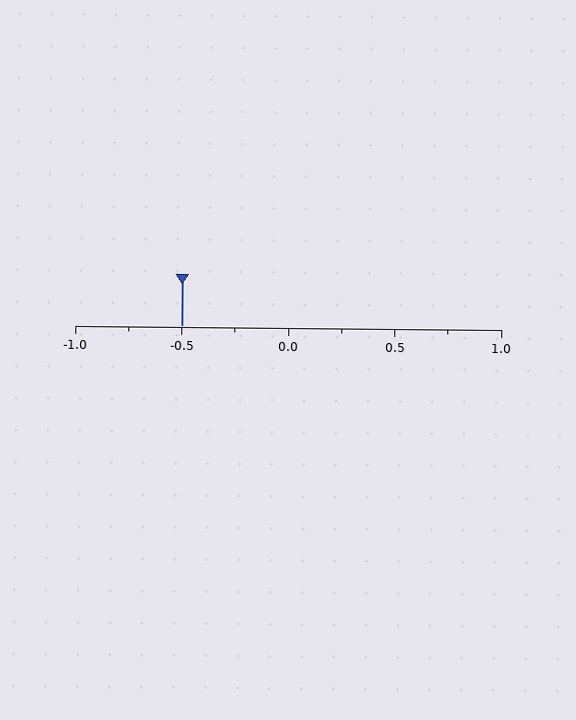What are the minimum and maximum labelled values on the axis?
The axis runs from -1.0 to 1.0.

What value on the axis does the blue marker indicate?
The marker indicates approximately -0.5.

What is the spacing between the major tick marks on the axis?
The major ticks are spaced 0.5 apart.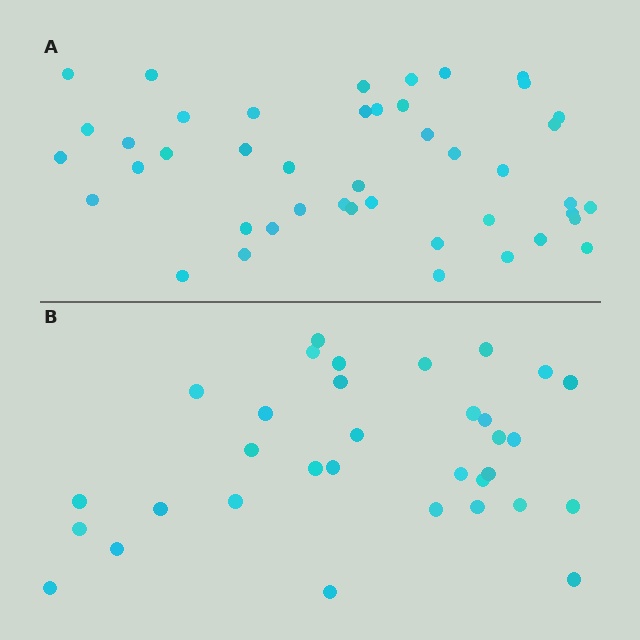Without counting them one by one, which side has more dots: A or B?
Region A (the top region) has more dots.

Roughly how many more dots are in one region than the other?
Region A has roughly 12 or so more dots than region B.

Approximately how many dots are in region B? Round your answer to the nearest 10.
About 30 dots. (The exact count is 33, which rounds to 30.)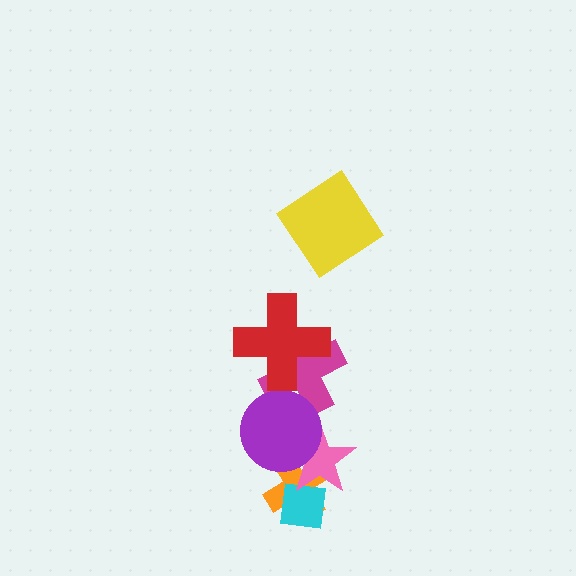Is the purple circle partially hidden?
No, no other shape covers it.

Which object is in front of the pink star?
The purple circle is in front of the pink star.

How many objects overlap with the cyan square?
2 objects overlap with the cyan square.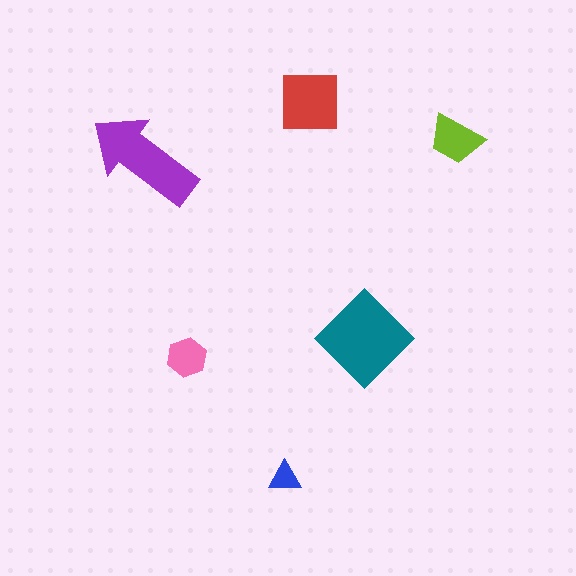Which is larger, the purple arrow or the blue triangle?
The purple arrow.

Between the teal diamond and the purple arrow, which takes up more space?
The teal diamond.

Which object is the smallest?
The blue triangle.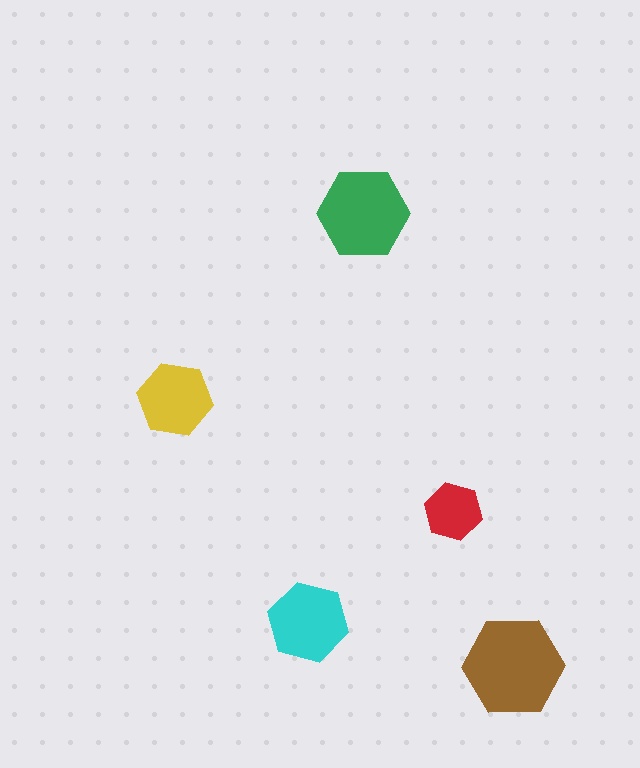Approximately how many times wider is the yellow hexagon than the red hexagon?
About 1.5 times wider.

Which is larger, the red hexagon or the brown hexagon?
The brown one.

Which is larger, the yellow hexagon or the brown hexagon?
The brown one.